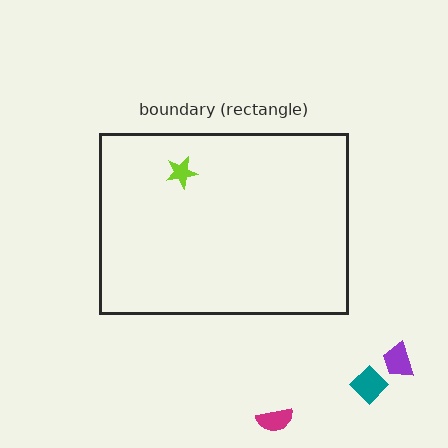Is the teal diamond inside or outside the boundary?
Outside.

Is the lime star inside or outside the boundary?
Inside.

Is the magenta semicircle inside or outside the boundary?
Outside.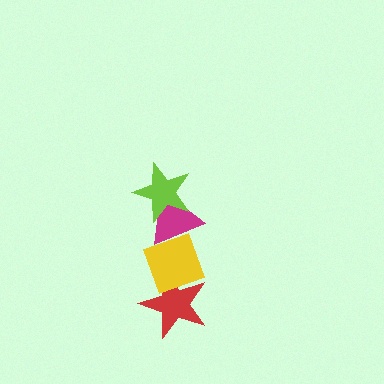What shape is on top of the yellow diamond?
The magenta triangle is on top of the yellow diamond.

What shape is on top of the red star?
The yellow diamond is on top of the red star.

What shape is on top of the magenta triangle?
The lime star is on top of the magenta triangle.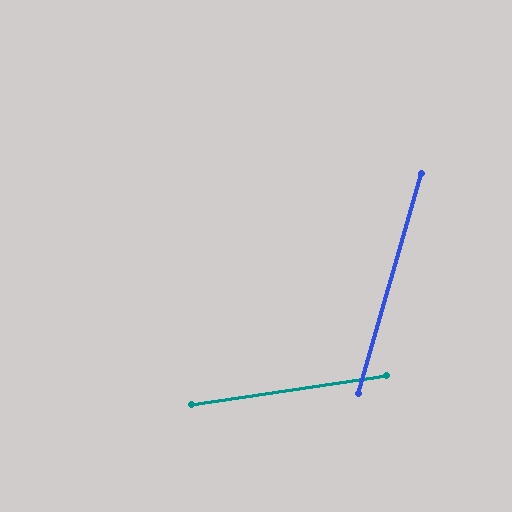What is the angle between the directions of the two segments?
Approximately 66 degrees.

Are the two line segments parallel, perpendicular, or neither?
Neither parallel nor perpendicular — they differ by about 66°.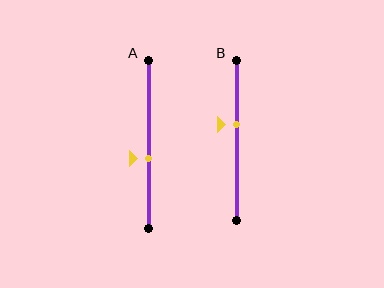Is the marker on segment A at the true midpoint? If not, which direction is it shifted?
No, the marker on segment A is shifted downward by about 9% of the segment length.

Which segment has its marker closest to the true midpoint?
Segment A has its marker closest to the true midpoint.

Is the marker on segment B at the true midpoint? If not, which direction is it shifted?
No, the marker on segment B is shifted upward by about 10% of the segment length.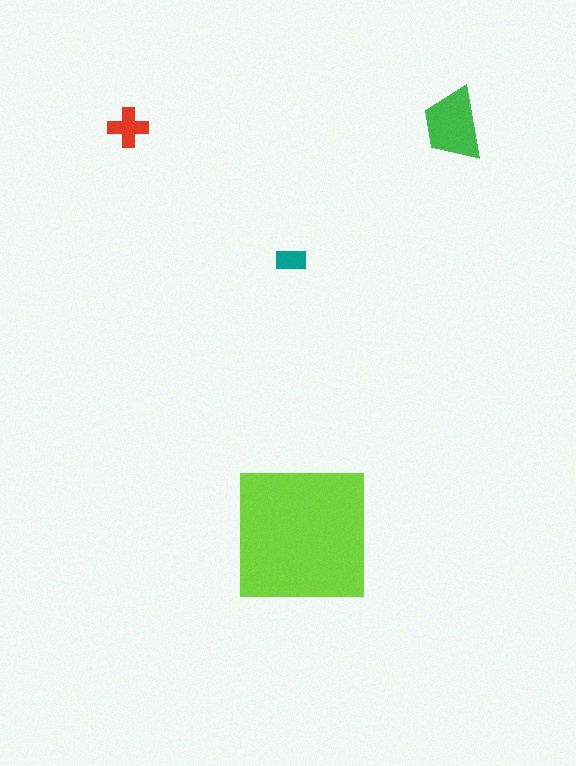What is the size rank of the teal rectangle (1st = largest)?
4th.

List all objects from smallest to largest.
The teal rectangle, the red cross, the green trapezoid, the lime square.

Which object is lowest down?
The lime square is bottommost.